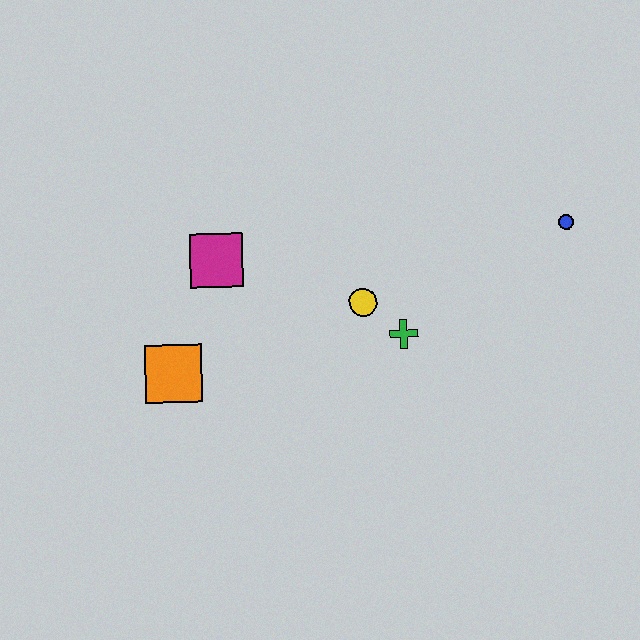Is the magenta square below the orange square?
No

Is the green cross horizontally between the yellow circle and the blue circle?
Yes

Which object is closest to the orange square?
The magenta square is closest to the orange square.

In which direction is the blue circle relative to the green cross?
The blue circle is to the right of the green cross.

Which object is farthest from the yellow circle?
The blue circle is farthest from the yellow circle.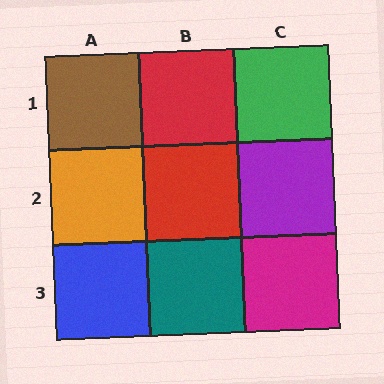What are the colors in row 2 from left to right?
Orange, red, purple.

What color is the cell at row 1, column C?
Green.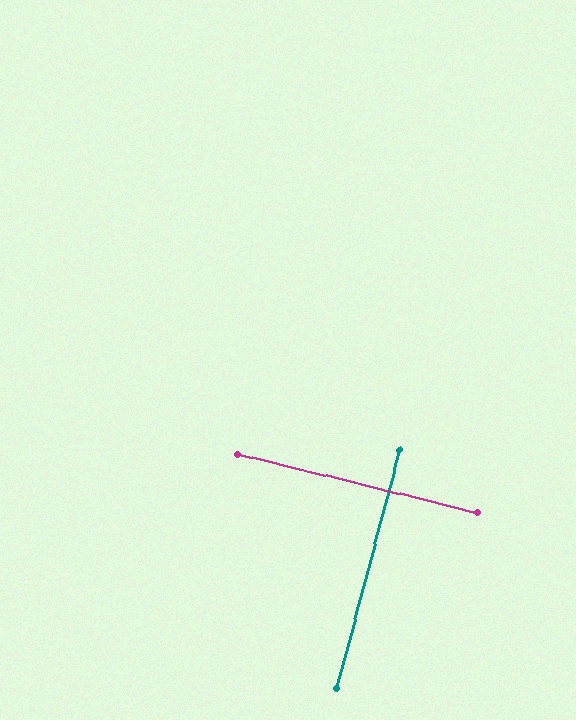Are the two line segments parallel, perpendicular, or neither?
Perpendicular — they meet at approximately 89°.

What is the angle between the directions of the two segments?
Approximately 89 degrees.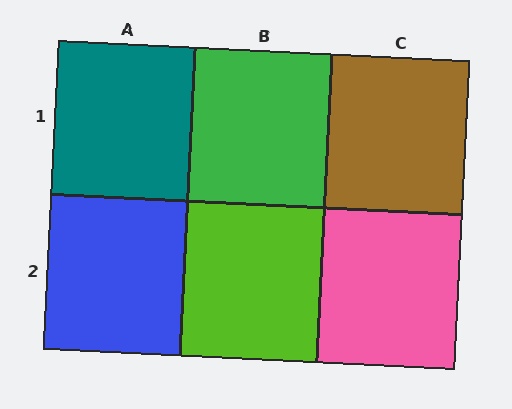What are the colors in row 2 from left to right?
Blue, lime, pink.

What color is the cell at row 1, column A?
Teal.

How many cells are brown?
1 cell is brown.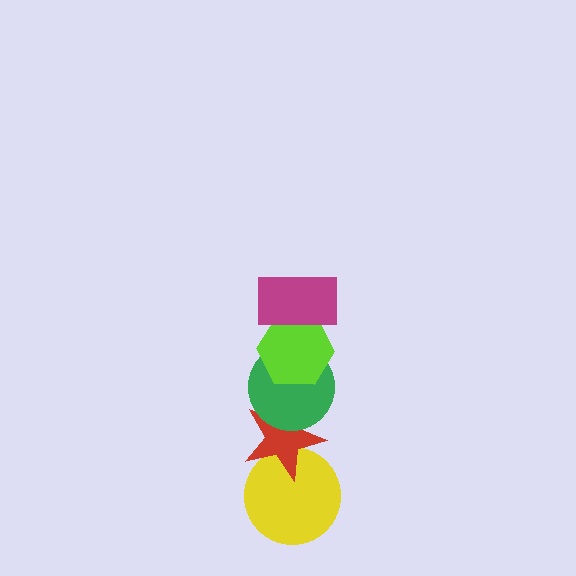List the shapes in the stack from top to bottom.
From top to bottom: the magenta rectangle, the lime hexagon, the green circle, the red star, the yellow circle.